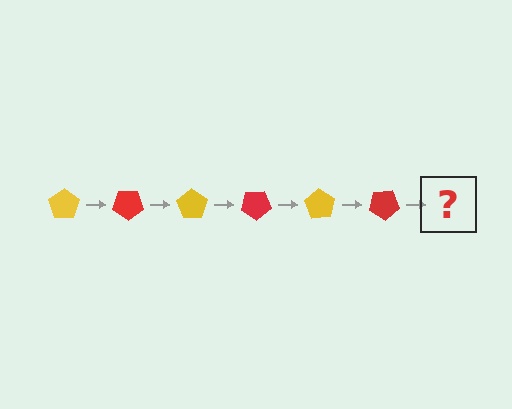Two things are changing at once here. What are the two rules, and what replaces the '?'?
The two rules are that it rotates 35 degrees each step and the color cycles through yellow and red. The '?' should be a yellow pentagon, rotated 210 degrees from the start.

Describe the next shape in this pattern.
It should be a yellow pentagon, rotated 210 degrees from the start.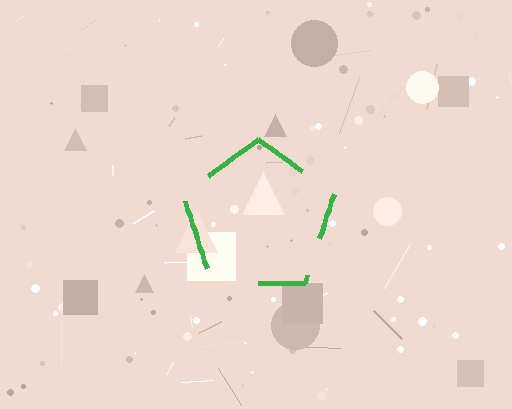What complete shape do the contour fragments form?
The contour fragments form a pentagon.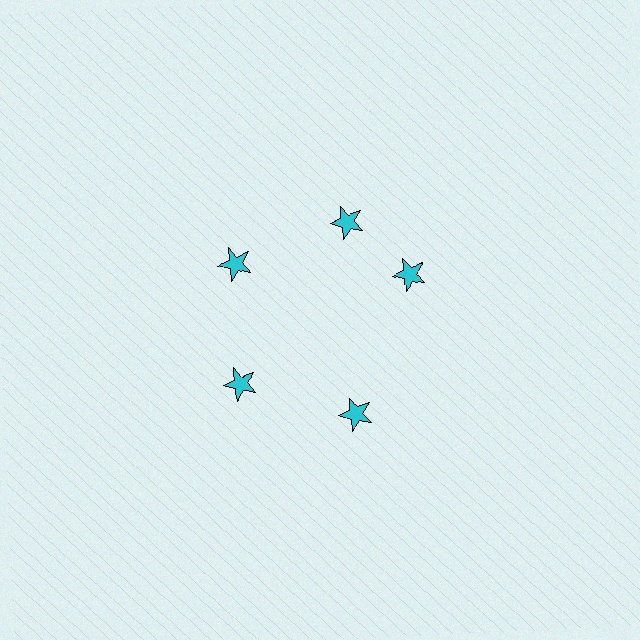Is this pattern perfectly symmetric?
No. The 5 cyan stars are arranged in a ring, but one element near the 3 o'clock position is rotated out of alignment along the ring, breaking the 5-fold rotational symmetry.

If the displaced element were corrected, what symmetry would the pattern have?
It would have 5-fold rotational symmetry — the pattern would map onto itself every 72 degrees.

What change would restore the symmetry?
The symmetry would be restored by rotating it back into even spacing with its neighbors so that all 5 stars sit at equal angles and equal distance from the center.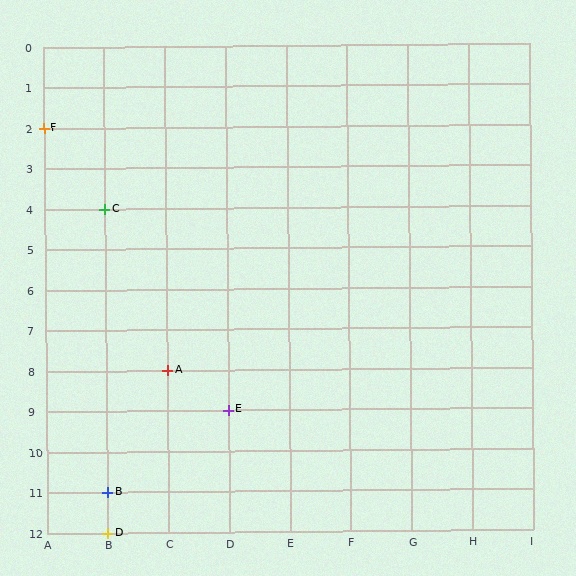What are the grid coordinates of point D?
Point D is at grid coordinates (B, 12).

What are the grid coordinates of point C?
Point C is at grid coordinates (B, 4).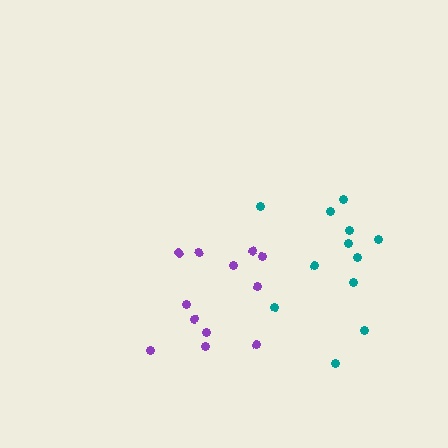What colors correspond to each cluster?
The clusters are colored: purple, teal.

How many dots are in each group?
Group 1: 12 dots, Group 2: 12 dots (24 total).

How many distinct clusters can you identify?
There are 2 distinct clusters.